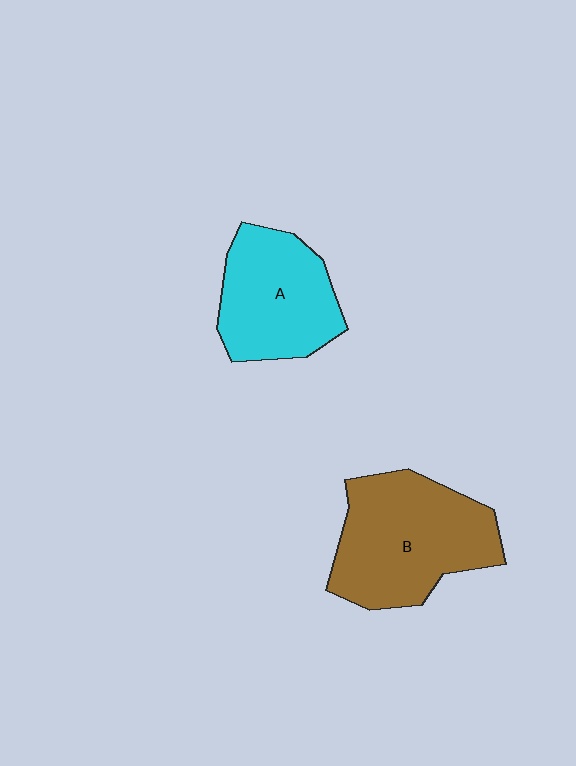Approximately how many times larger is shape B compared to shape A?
Approximately 1.3 times.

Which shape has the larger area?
Shape B (brown).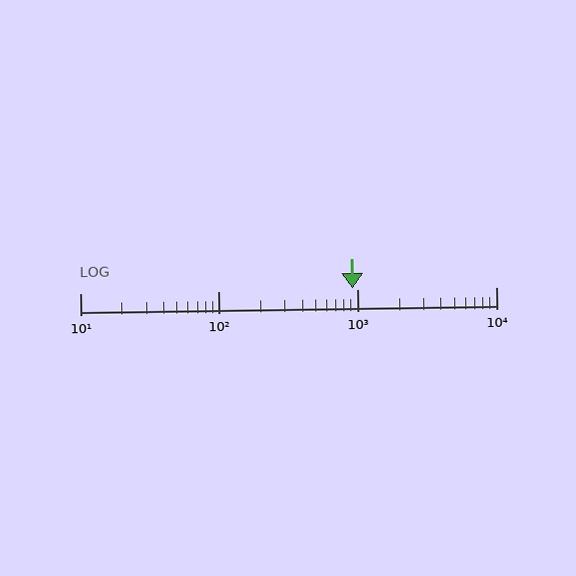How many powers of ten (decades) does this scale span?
The scale spans 3 decades, from 10 to 10000.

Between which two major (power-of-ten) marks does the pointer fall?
The pointer is between 100 and 1000.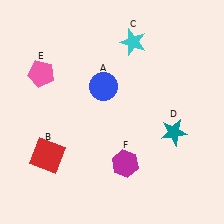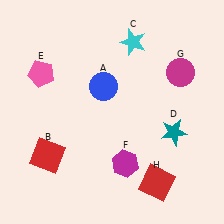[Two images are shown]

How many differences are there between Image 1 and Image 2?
There are 2 differences between the two images.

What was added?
A magenta circle (G), a red square (H) were added in Image 2.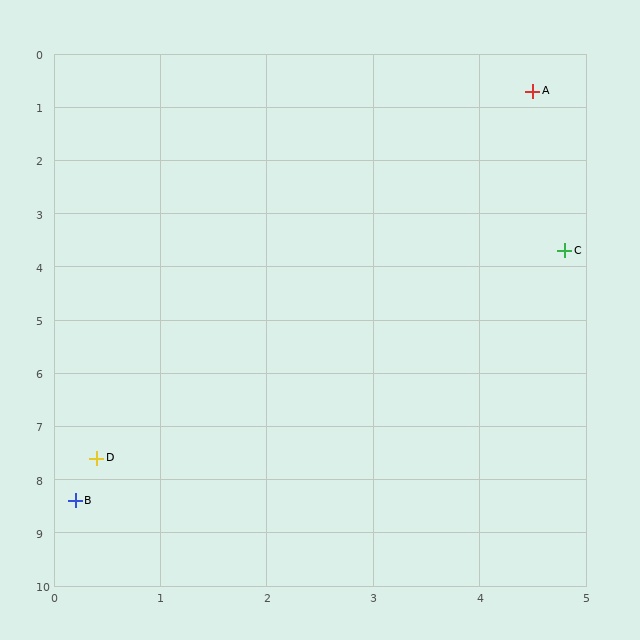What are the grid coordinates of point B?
Point B is at approximately (0.2, 8.4).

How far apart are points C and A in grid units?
Points C and A are about 3.0 grid units apart.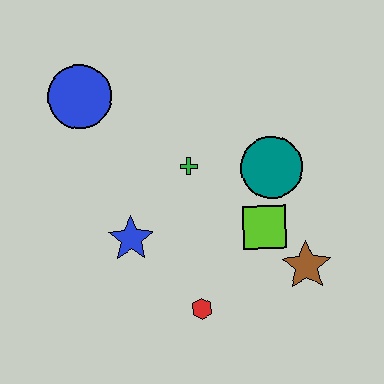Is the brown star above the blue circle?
No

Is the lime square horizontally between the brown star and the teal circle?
No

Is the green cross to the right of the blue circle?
Yes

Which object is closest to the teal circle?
The lime square is closest to the teal circle.